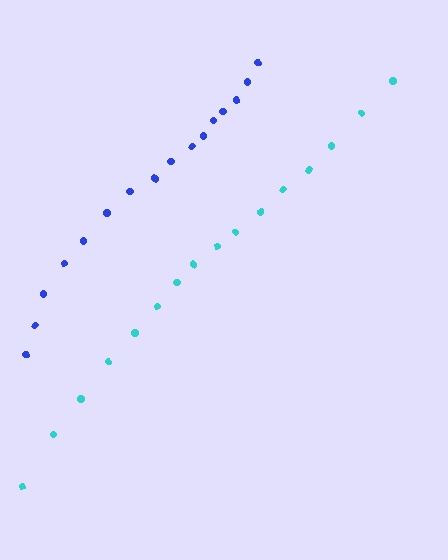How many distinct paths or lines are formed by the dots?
There are 2 distinct paths.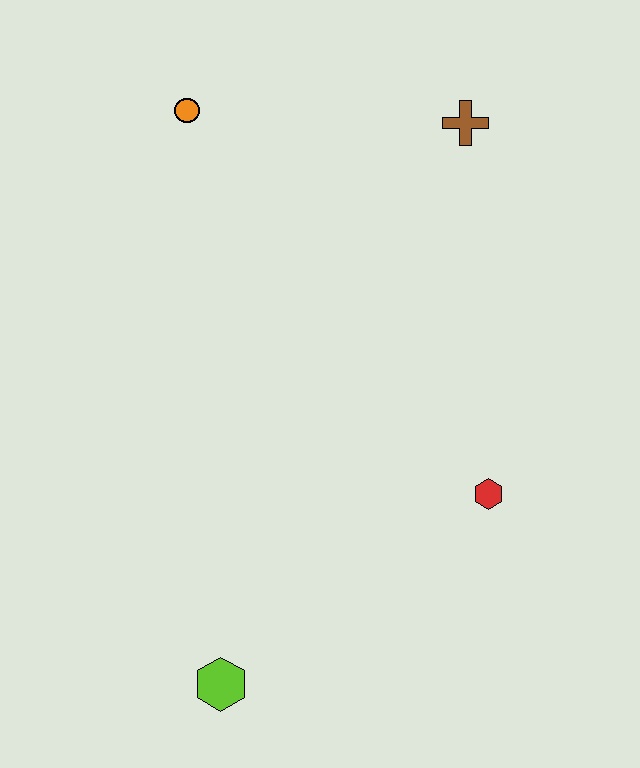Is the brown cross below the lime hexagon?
No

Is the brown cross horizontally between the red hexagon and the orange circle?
Yes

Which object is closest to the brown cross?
The orange circle is closest to the brown cross.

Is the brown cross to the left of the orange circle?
No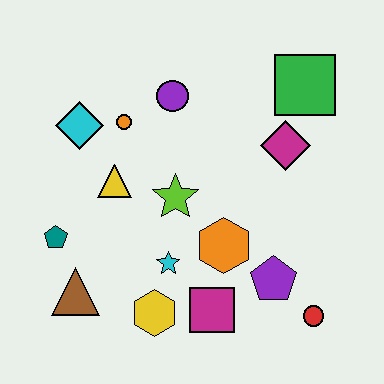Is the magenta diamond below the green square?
Yes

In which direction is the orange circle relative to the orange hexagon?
The orange circle is above the orange hexagon.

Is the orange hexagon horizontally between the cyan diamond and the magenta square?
No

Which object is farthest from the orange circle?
The red circle is farthest from the orange circle.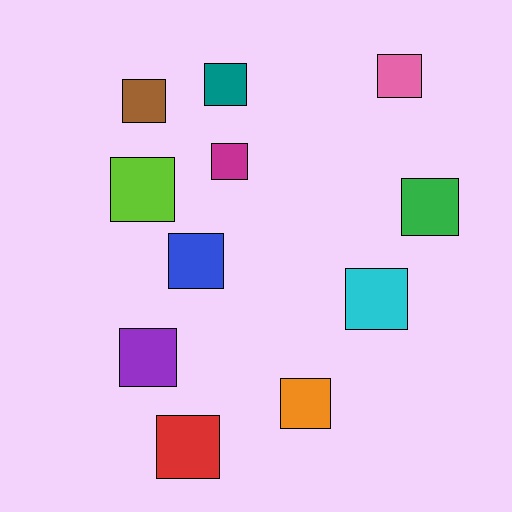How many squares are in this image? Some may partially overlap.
There are 11 squares.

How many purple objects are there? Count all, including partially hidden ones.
There is 1 purple object.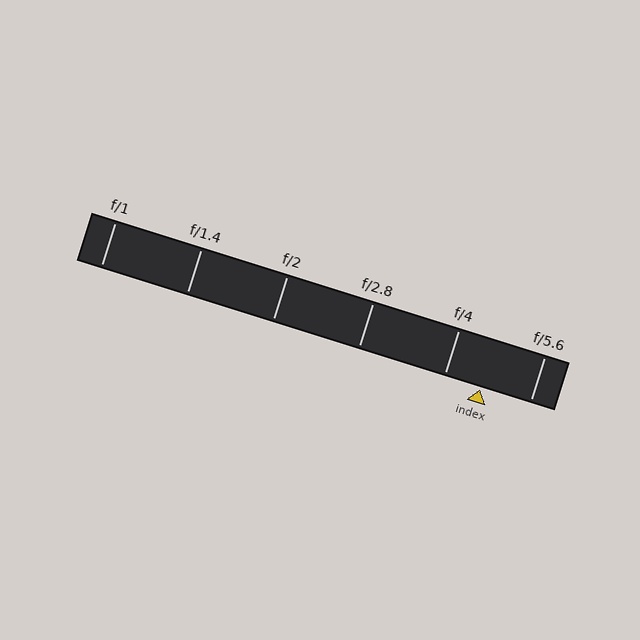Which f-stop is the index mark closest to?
The index mark is closest to f/4.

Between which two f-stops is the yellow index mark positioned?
The index mark is between f/4 and f/5.6.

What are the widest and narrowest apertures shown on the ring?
The widest aperture shown is f/1 and the narrowest is f/5.6.